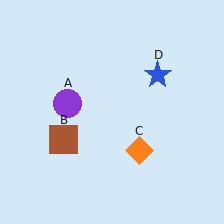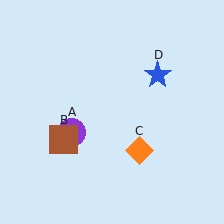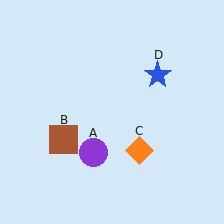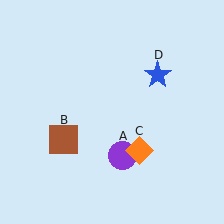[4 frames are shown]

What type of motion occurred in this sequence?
The purple circle (object A) rotated counterclockwise around the center of the scene.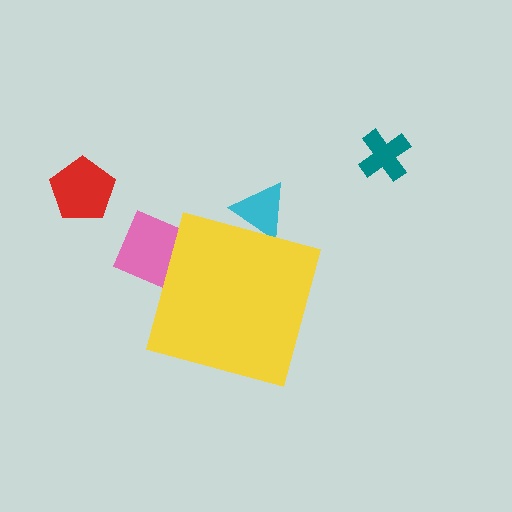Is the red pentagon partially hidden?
No, the red pentagon is fully visible.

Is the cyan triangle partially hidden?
Yes, the cyan triangle is partially hidden behind the yellow diamond.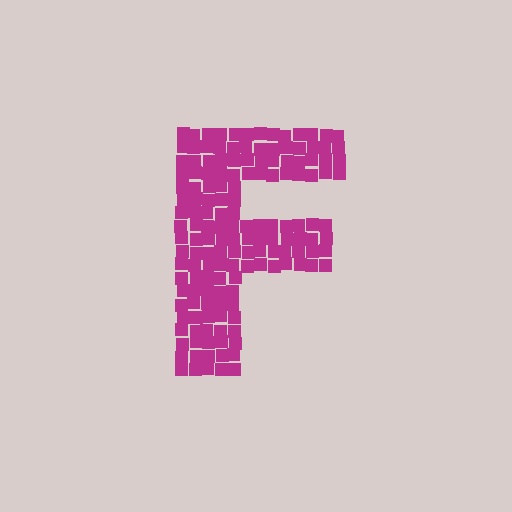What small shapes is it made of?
It is made of small squares.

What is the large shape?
The large shape is the letter F.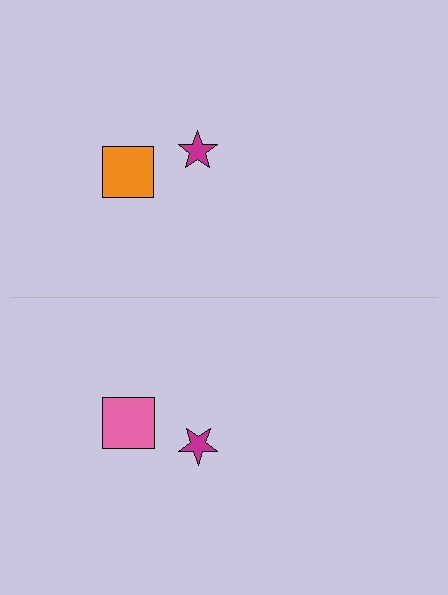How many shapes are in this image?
There are 4 shapes in this image.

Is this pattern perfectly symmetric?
No, the pattern is not perfectly symmetric. The pink square on the bottom side breaks the symmetry — its mirror counterpart is orange.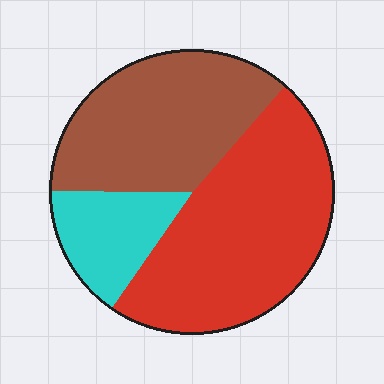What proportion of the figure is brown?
Brown takes up about three eighths (3/8) of the figure.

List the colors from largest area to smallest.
From largest to smallest: red, brown, cyan.